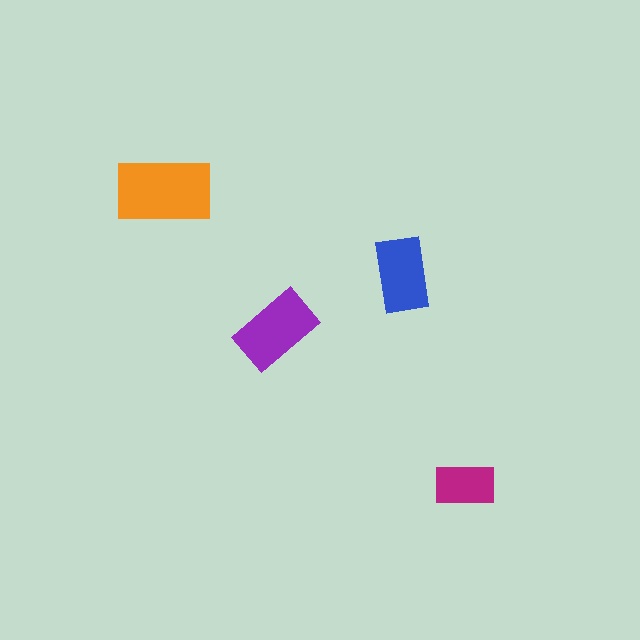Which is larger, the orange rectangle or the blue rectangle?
The orange one.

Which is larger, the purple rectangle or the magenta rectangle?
The purple one.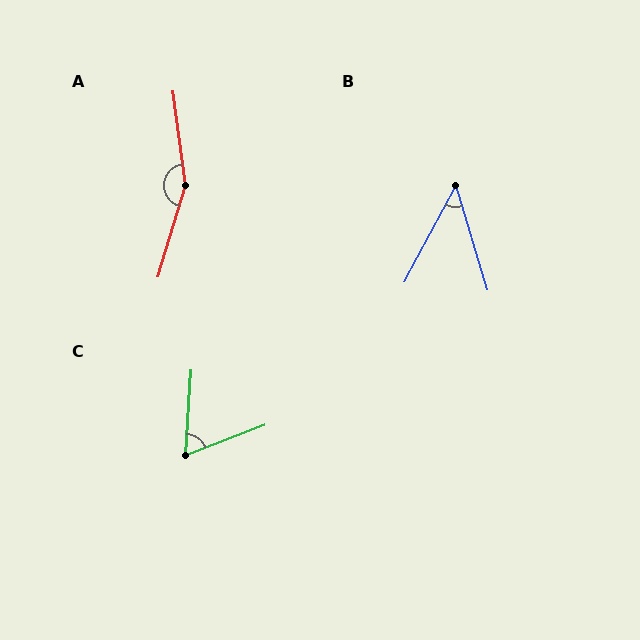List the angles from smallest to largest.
B (45°), C (66°), A (156°).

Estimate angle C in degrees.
Approximately 66 degrees.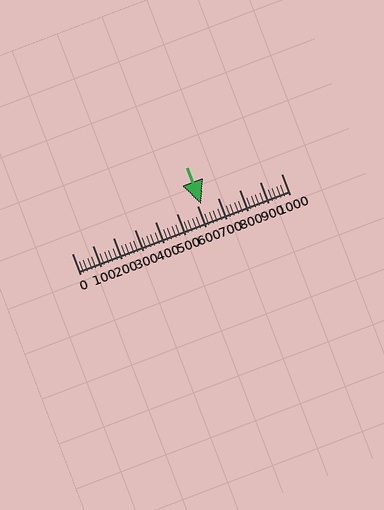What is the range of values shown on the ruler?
The ruler shows values from 0 to 1000.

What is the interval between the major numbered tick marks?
The major tick marks are spaced 100 units apart.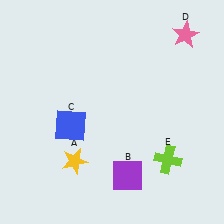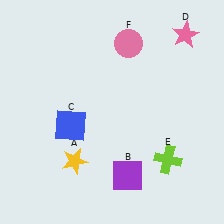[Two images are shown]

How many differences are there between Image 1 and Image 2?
There is 1 difference between the two images.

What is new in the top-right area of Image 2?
A pink circle (F) was added in the top-right area of Image 2.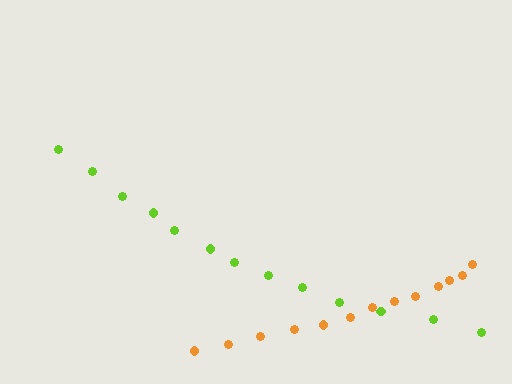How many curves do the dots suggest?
There are 2 distinct paths.